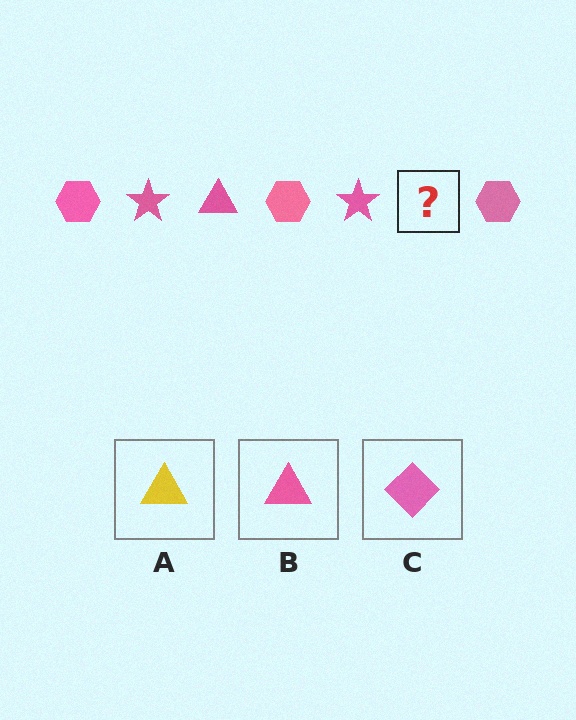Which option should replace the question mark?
Option B.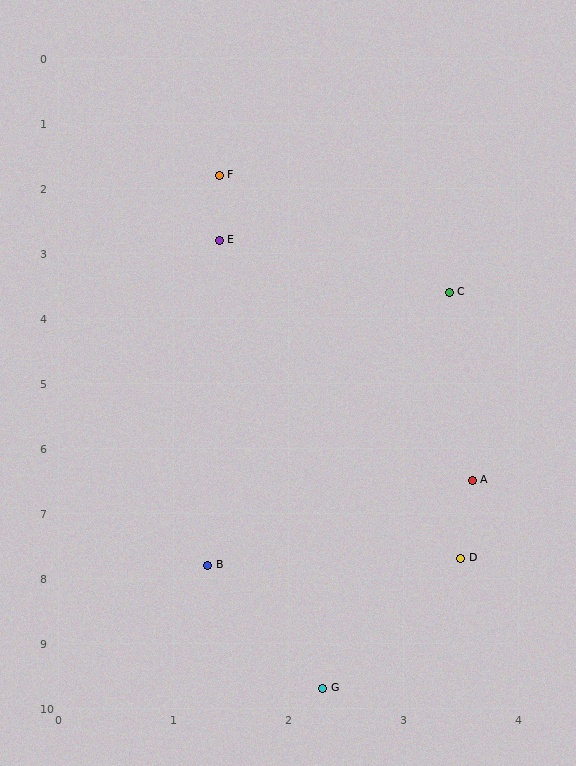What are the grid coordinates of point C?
Point C is at approximately (3.4, 3.6).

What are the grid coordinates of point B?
Point B is at approximately (1.3, 7.8).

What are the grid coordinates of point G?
Point G is at approximately (2.3, 9.7).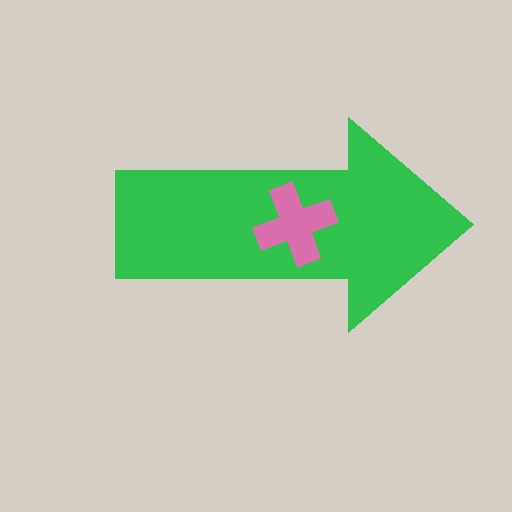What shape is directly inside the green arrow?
The pink cross.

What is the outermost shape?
The green arrow.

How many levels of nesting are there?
2.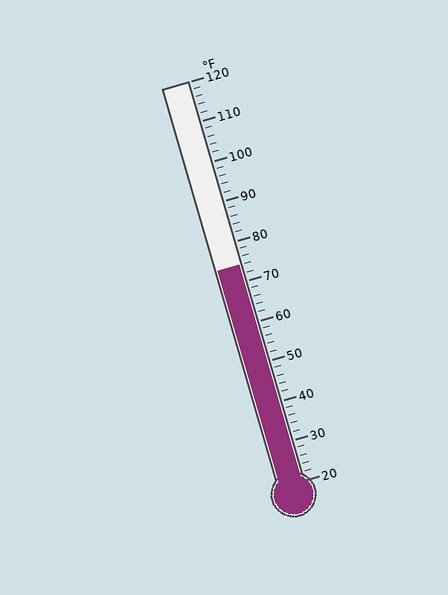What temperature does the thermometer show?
The thermometer shows approximately 74°F.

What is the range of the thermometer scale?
The thermometer scale ranges from 20°F to 120°F.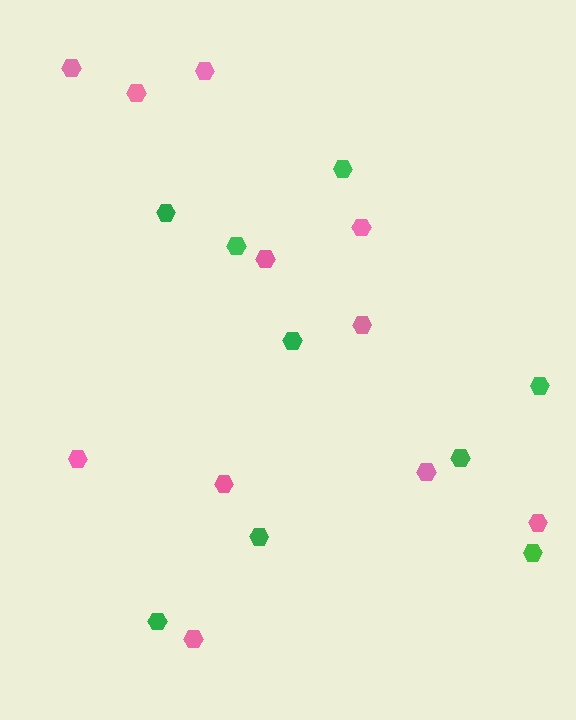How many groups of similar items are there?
There are 2 groups: one group of pink hexagons (11) and one group of green hexagons (9).